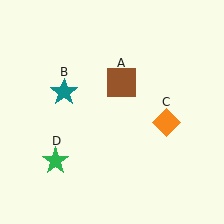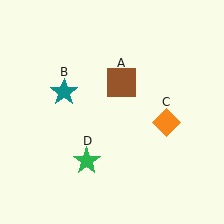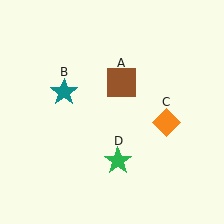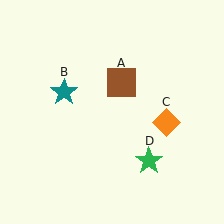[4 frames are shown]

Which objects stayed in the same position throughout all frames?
Brown square (object A) and teal star (object B) and orange diamond (object C) remained stationary.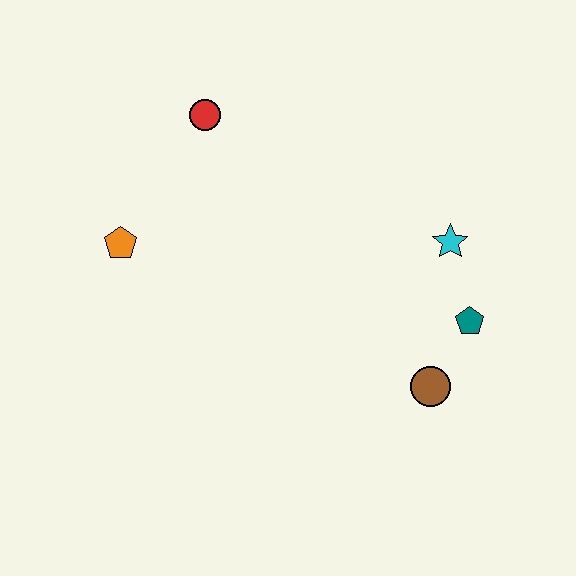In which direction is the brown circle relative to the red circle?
The brown circle is below the red circle.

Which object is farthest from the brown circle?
The red circle is farthest from the brown circle.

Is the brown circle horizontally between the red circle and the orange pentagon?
No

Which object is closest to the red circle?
The orange pentagon is closest to the red circle.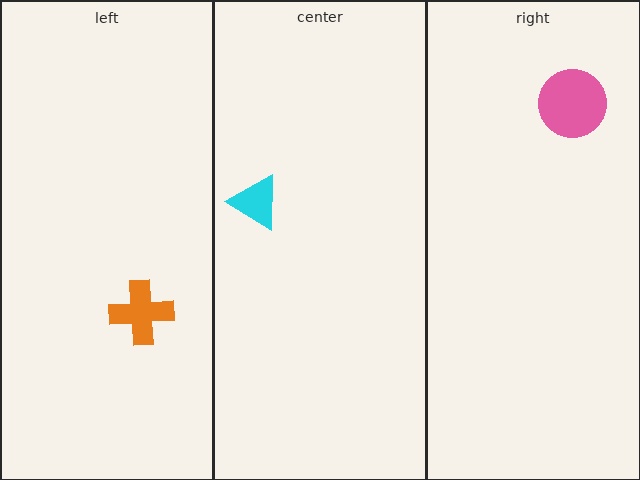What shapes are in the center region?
The cyan triangle.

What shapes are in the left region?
The orange cross.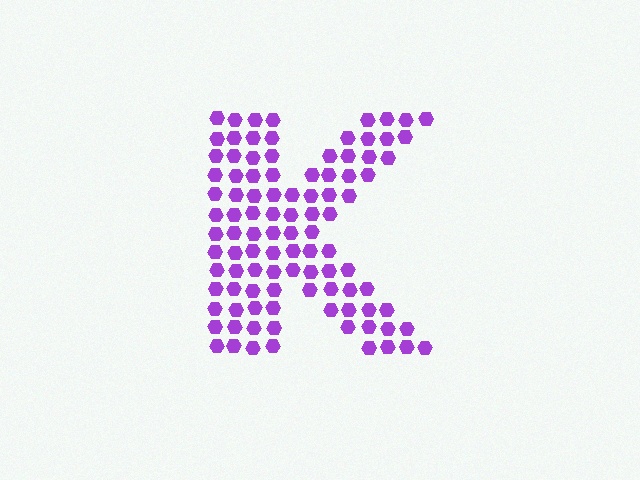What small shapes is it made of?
It is made of small hexagons.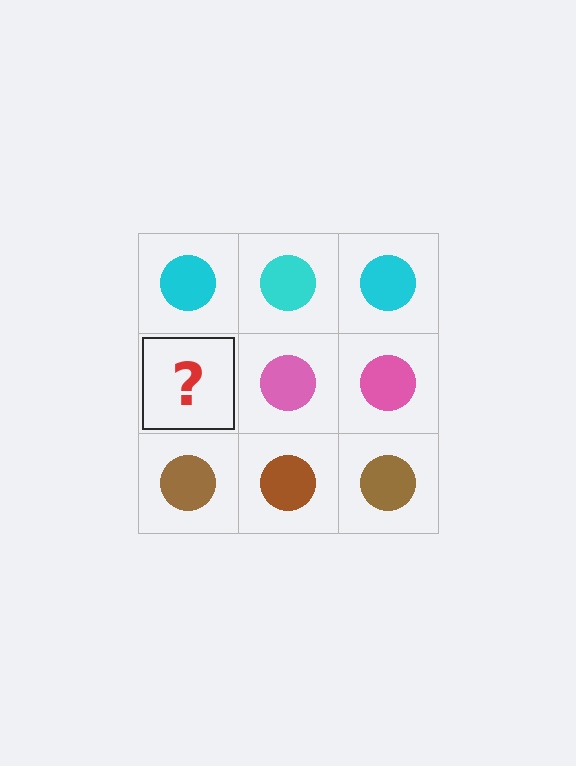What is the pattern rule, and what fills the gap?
The rule is that each row has a consistent color. The gap should be filled with a pink circle.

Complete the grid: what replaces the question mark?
The question mark should be replaced with a pink circle.